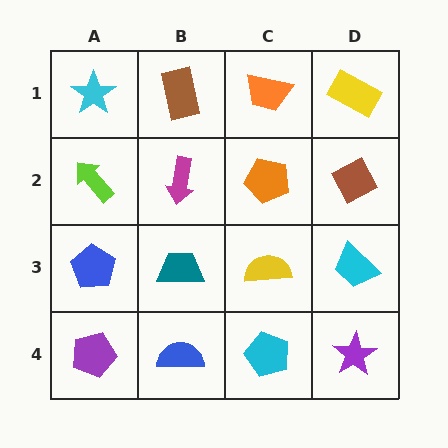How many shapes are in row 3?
4 shapes.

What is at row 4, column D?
A purple star.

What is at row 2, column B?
A magenta arrow.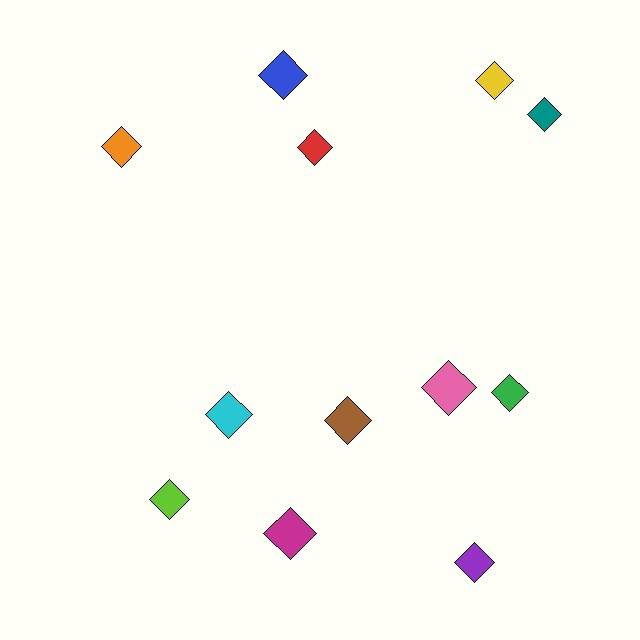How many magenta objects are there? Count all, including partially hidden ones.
There is 1 magenta object.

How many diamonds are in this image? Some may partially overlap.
There are 12 diamonds.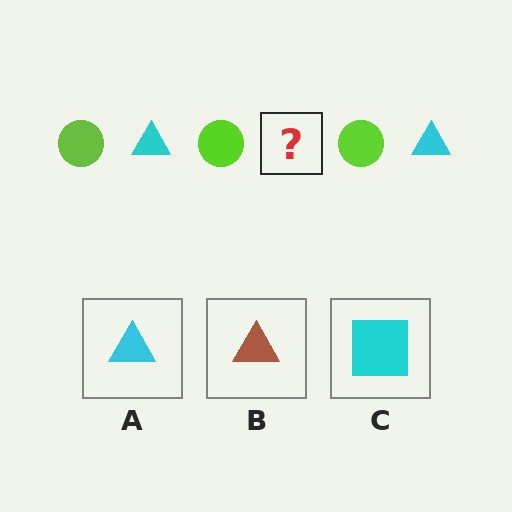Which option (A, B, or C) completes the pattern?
A.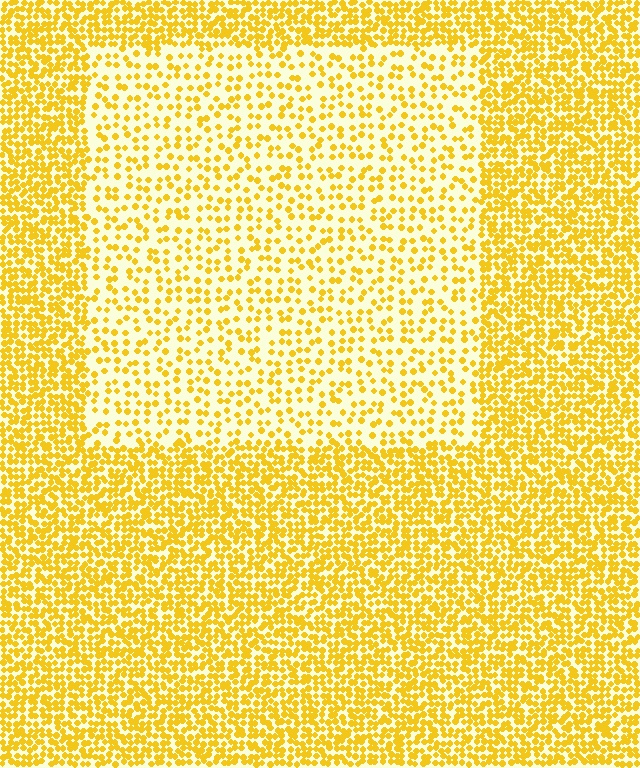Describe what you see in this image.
The image contains small yellow elements arranged at two different densities. A rectangle-shaped region is visible where the elements are less densely packed than the surrounding area.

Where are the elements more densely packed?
The elements are more densely packed outside the rectangle boundary.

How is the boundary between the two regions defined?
The boundary is defined by a change in element density (approximately 2.3x ratio). All elements are the same color, size, and shape.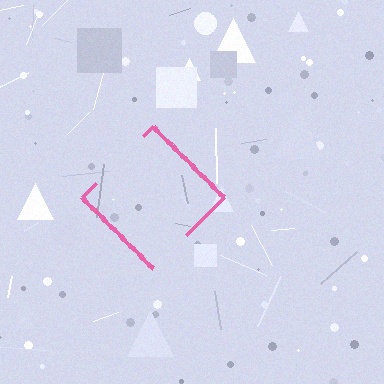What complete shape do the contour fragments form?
The contour fragments form a diamond.